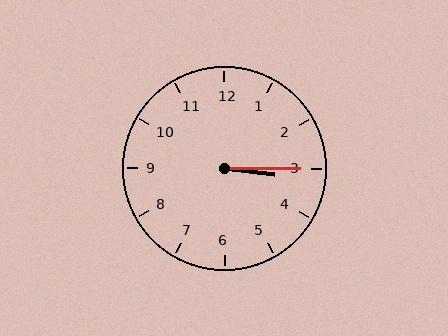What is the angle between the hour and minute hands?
Approximately 8 degrees.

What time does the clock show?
3:15.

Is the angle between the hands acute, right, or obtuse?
It is acute.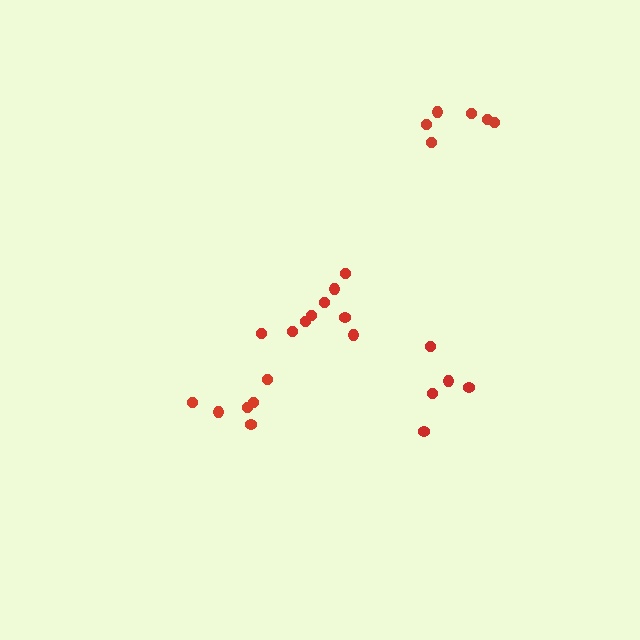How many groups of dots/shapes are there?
There are 4 groups.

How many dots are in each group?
Group 1: 6 dots, Group 2: 6 dots, Group 3: 9 dots, Group 4: 5 dots (26 total).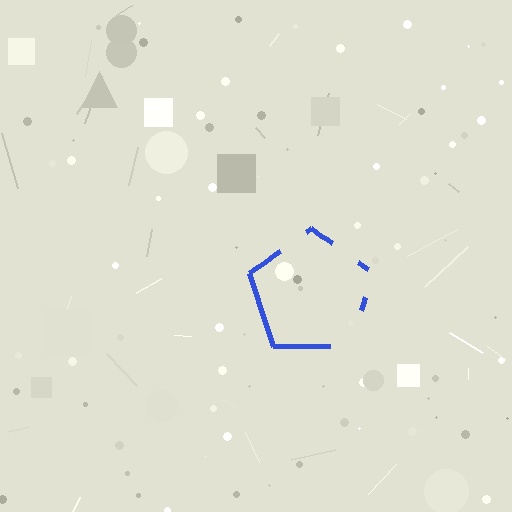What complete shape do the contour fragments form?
The contour fragments form a pentagon.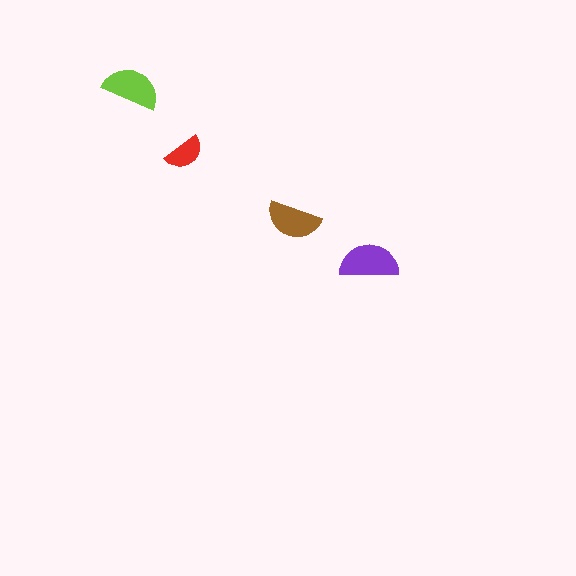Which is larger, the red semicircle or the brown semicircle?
The brown one.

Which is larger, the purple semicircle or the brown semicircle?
The purple one.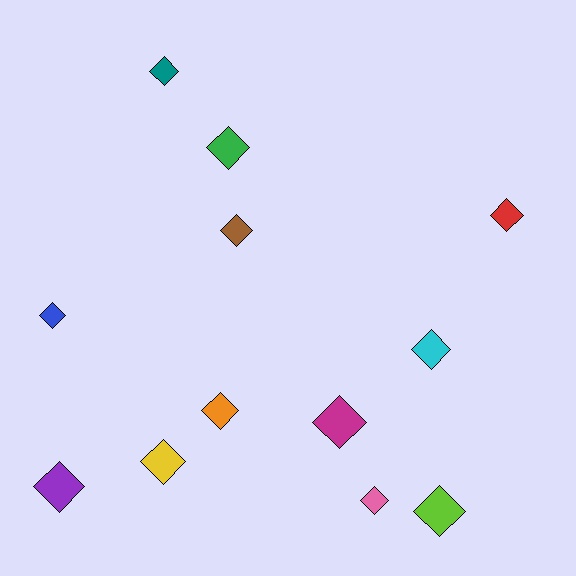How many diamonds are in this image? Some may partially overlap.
There are 12 diamonds.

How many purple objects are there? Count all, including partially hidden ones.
There is 1 purple object.